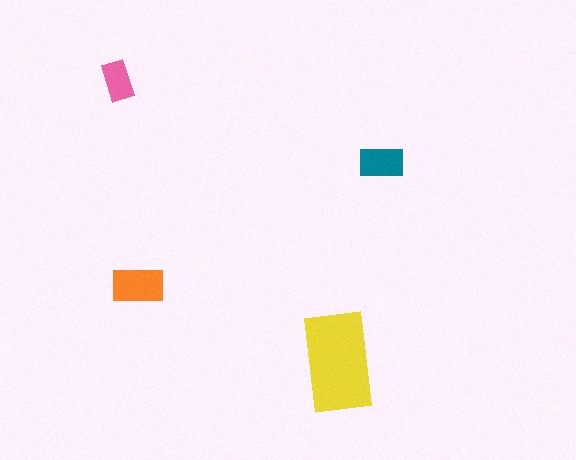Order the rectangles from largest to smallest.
the yellow one, the orange one, the teal one, the pink one.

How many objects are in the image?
There are 4 objects in the image.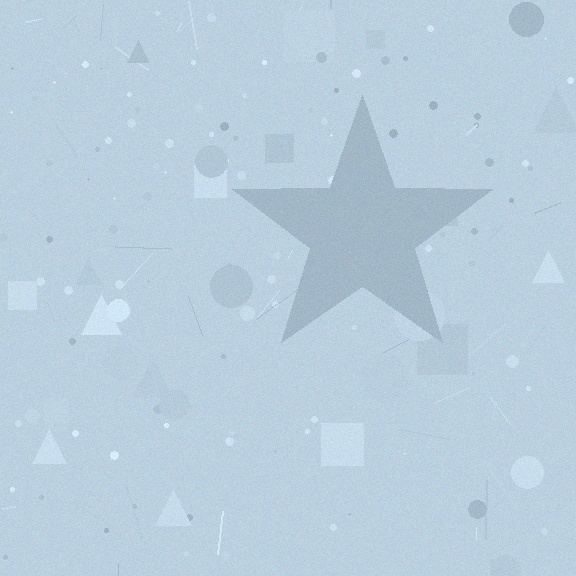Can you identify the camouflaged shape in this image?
The camouflaged shape is a star.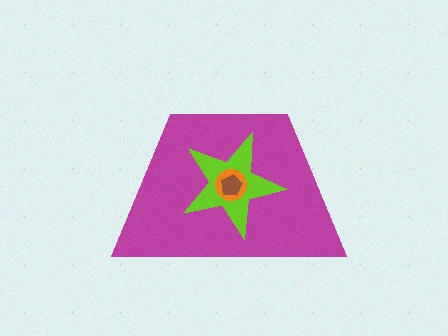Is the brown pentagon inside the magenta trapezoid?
Yes.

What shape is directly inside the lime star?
The orange circle.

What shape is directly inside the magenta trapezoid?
The lime star.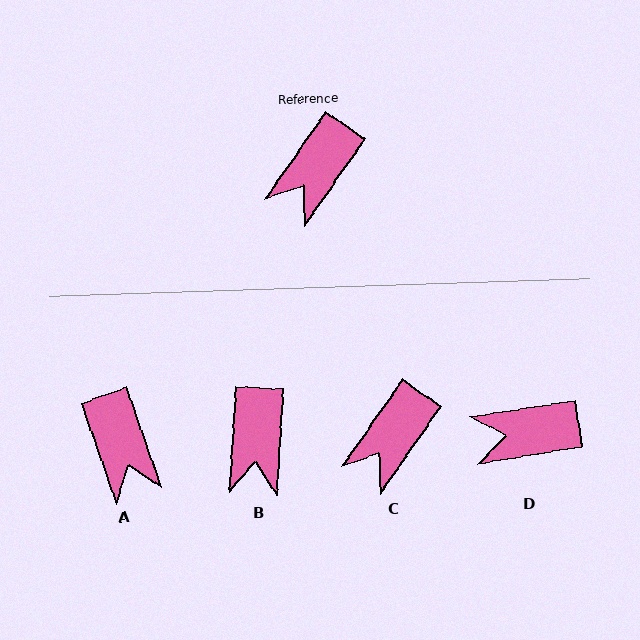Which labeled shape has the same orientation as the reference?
C.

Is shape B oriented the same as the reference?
No, it is off by about 32 degrees.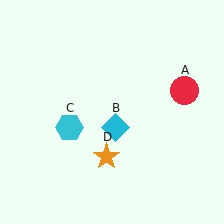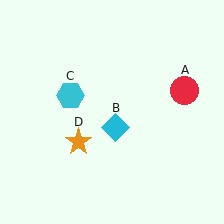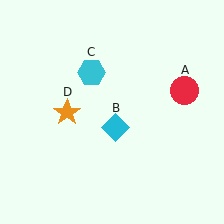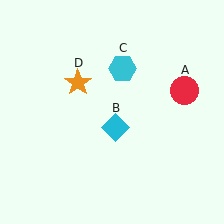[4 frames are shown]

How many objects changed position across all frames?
2 objects changed position: cyan hexagon (object C), orange star (object D).